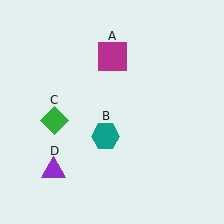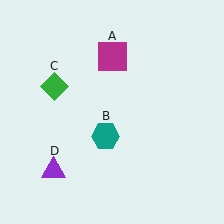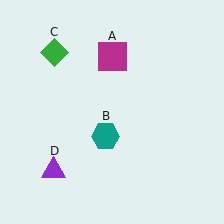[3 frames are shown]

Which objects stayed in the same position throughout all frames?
Magenta square (object A) and teal hexagon (object B) and purple triangle (object D) remained stationary.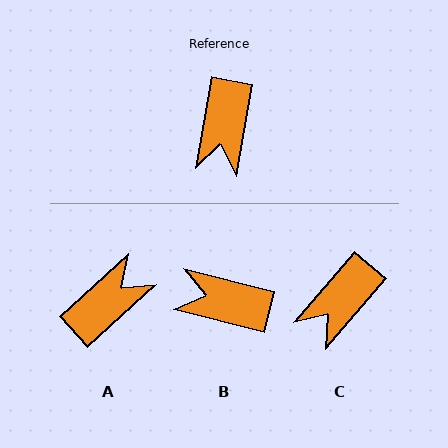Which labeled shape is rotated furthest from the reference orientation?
A, about 143 degrees away.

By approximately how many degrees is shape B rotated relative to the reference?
Approximately 94 degrees clockwise.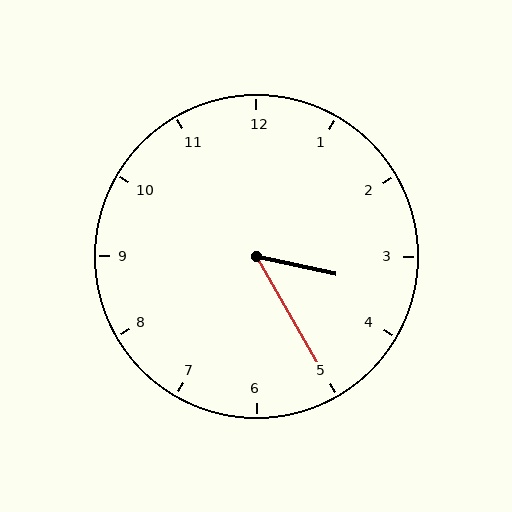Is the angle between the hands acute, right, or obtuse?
It is acute.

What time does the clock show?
3:25.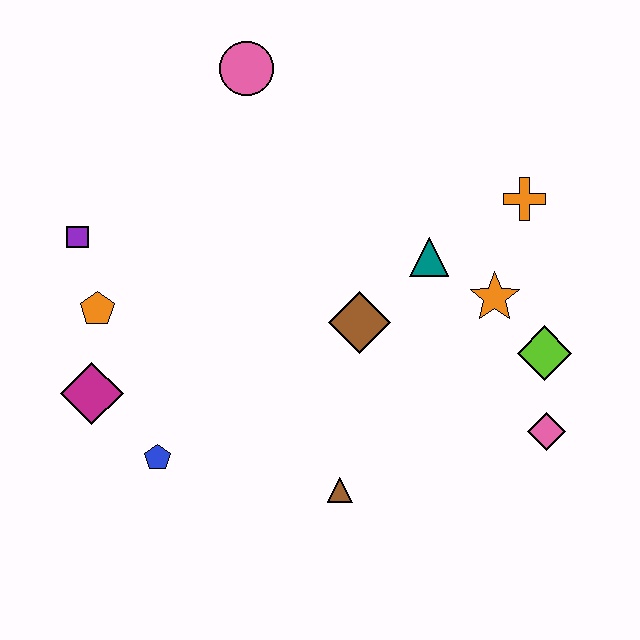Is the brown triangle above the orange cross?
No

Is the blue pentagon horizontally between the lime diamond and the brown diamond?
No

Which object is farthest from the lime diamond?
The purple square is farthest from the lime diamond.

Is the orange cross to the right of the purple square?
Yes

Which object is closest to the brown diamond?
The teal triangle is closest to the brown diamond.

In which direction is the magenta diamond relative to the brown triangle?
The magenta diamond is to the left of the brown triangle.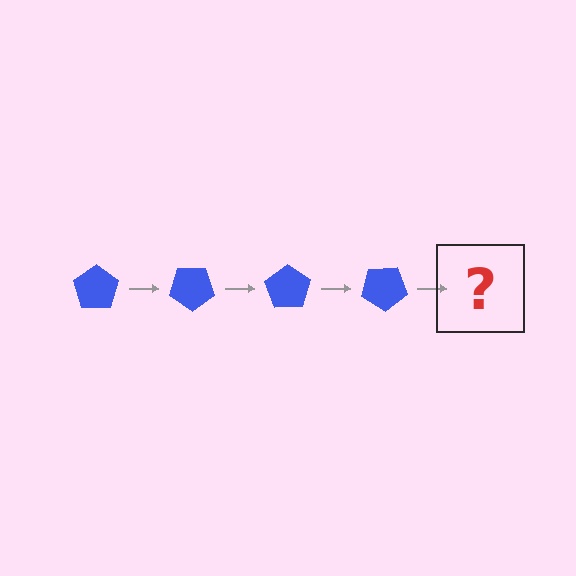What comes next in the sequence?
The next element should be a blue pentagon rotated 140 degrees.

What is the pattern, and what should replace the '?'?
The pattern is that the pentagon rotates 35 degrees each step. The '?' should be a blue pentagon rotated 140 degrees.